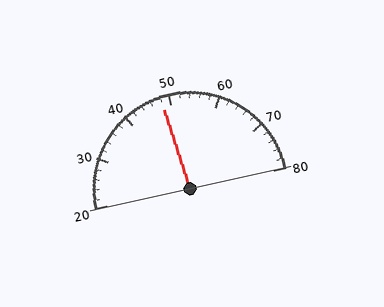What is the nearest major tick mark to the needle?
The nearest major tick mark is 50.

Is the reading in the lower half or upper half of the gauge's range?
The reading is in the lower half of the range (20 to 80).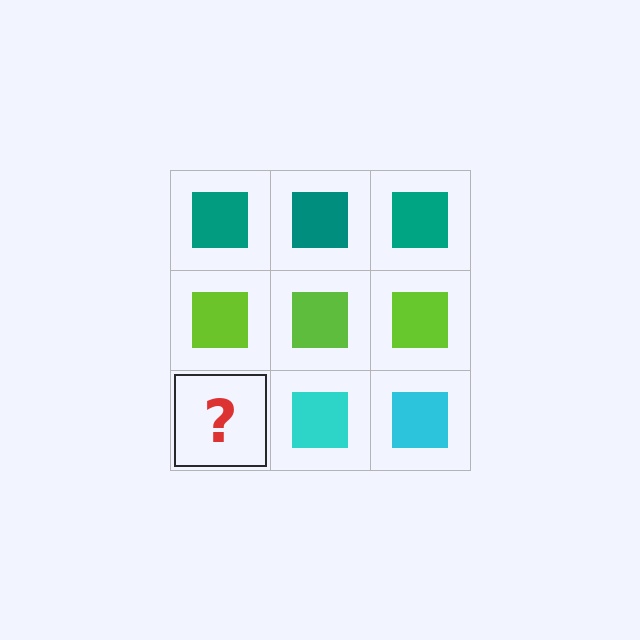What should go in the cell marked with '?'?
The missing cell should contain a cyan square.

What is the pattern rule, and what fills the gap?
The rule is that each row has a consistent color. The gap should be filled with a cyan square.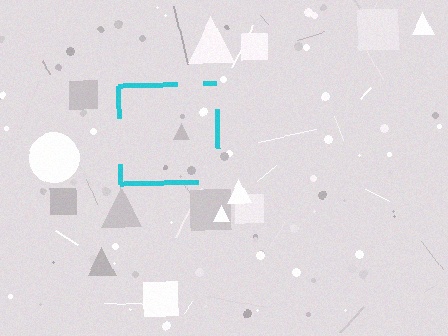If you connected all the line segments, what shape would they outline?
They would outline a square.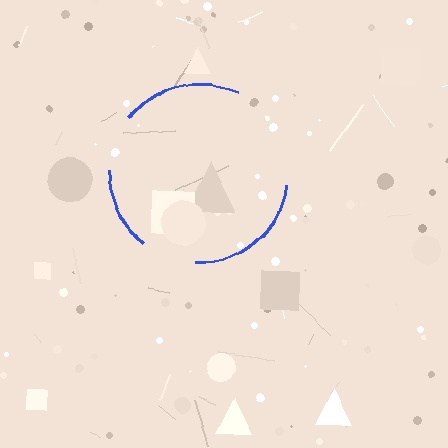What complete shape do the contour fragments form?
The contour fragments form a circle.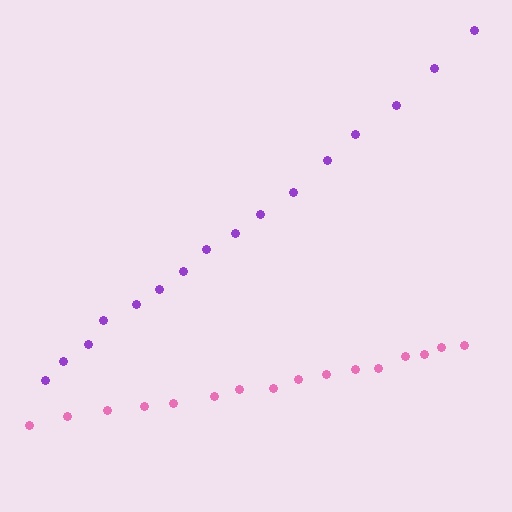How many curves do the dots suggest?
There are 2 distinct paths.